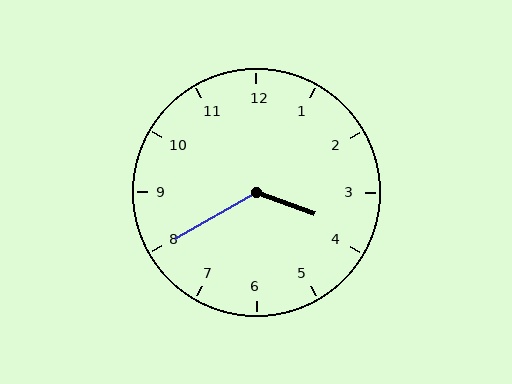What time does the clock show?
3:40.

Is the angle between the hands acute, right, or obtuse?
It is obtuse.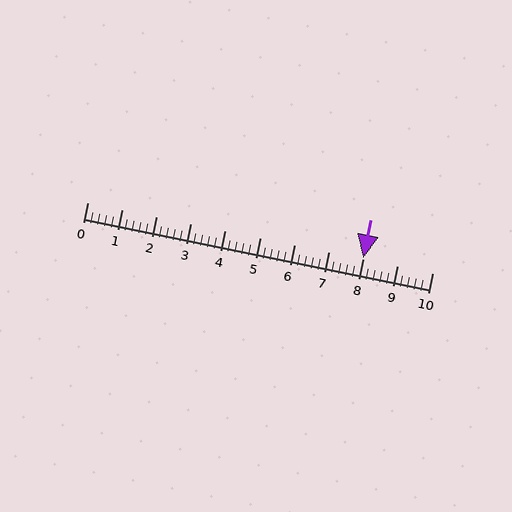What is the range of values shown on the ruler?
The ruler shows values from 0 to 10.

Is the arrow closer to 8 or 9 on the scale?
The arrow is closer to 8.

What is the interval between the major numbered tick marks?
The major tick marks are spaced 1 units apart.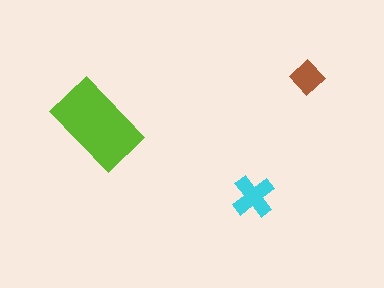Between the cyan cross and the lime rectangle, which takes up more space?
The lime rectangle.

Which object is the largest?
The lime rectangle.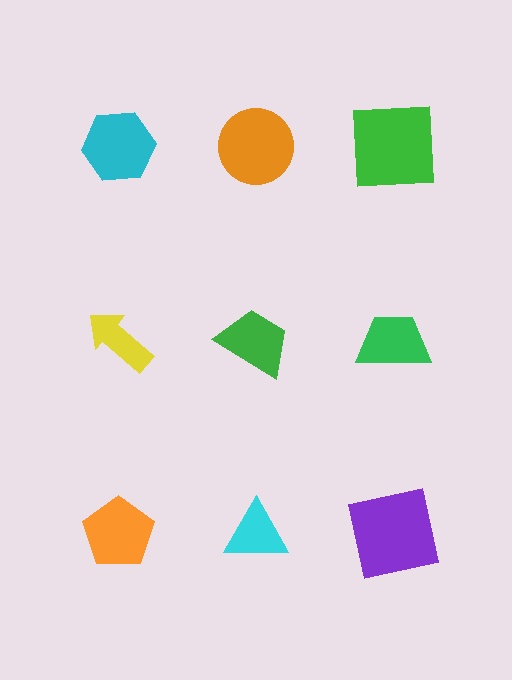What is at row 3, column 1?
An orange pentagon.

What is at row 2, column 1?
A yellow arrow.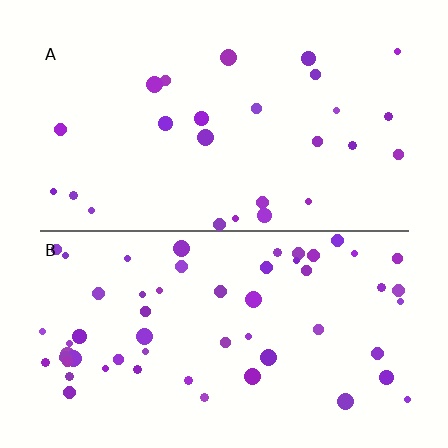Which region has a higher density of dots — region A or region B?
B (the bottom).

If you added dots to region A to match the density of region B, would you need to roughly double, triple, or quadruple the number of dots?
Approximately double.